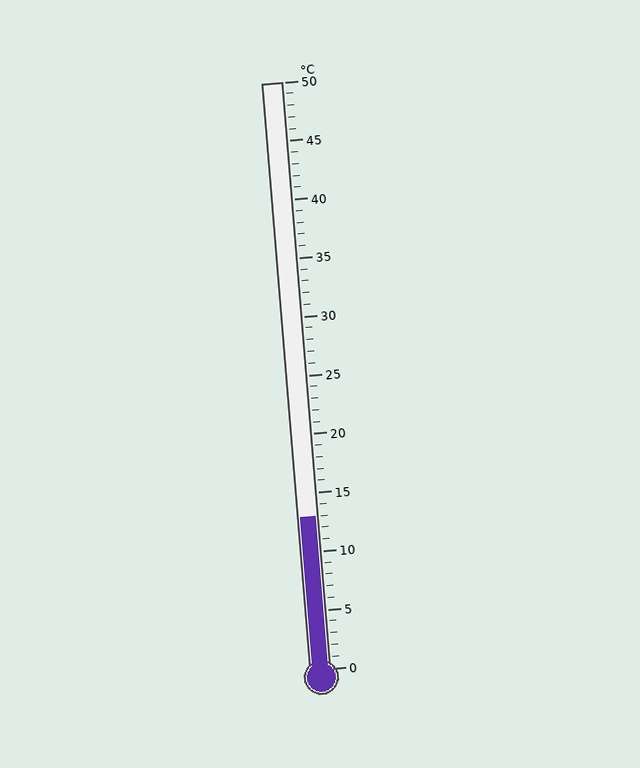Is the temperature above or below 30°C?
The temperature is below 30°C.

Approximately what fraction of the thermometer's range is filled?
The thermometer is filled to approximately 25% of its range.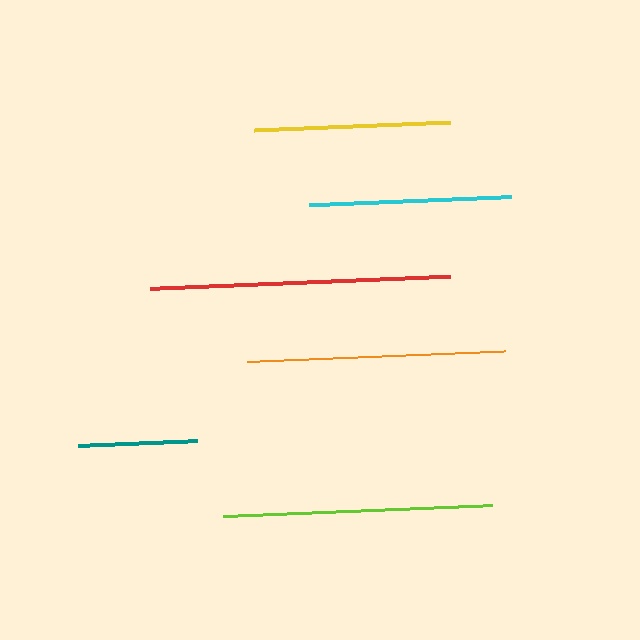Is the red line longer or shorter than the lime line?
The red line is longer than the lime line.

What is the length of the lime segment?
The lime segment is approximately 269 pixels long.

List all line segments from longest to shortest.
From longest to shortest: red, lime, orange, cyan, yellow, teal.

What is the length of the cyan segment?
The cyan segment is approximately 202 pixels long.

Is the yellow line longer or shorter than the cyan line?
The cyan line is longer than the yellow line.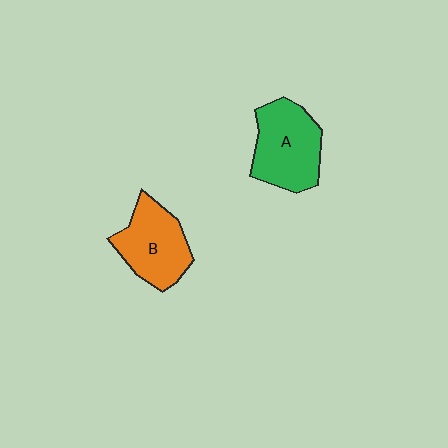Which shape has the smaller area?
Shape B (orange).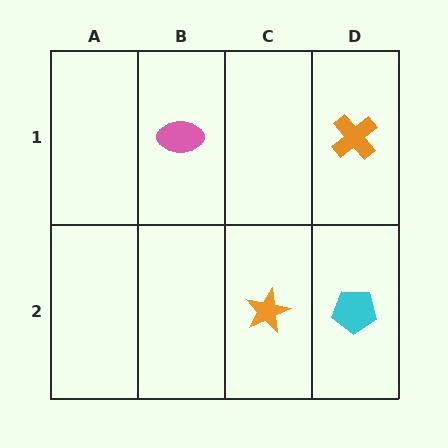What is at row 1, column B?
A pink ellipse.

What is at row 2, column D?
A cyan pentagon.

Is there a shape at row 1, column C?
No, that cell is empty.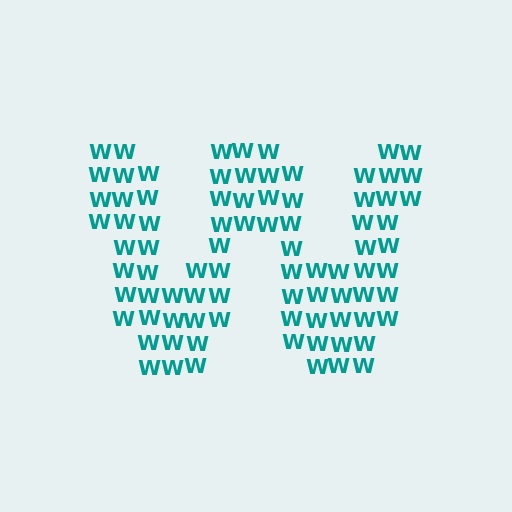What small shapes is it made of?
It is made of small letter W's.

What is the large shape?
The large shape is the letter W.